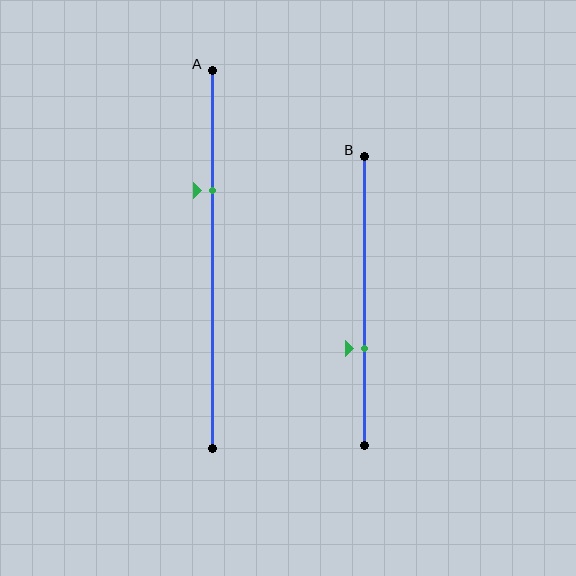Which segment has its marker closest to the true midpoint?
Segment B has its marker closest to the true midpoint.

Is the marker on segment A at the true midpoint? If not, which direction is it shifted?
No, the marker on segment A is shifted upward by about 18% of the segment length.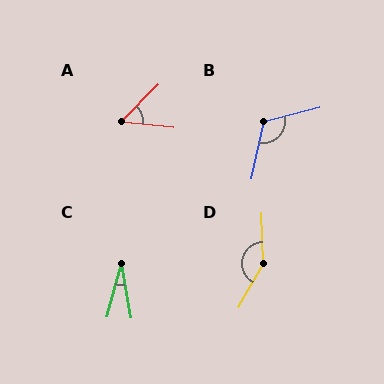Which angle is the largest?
D, at approximately 149 degrees.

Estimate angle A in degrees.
Approximately 52 degrees.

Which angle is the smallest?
C, at approximately 25 degrees.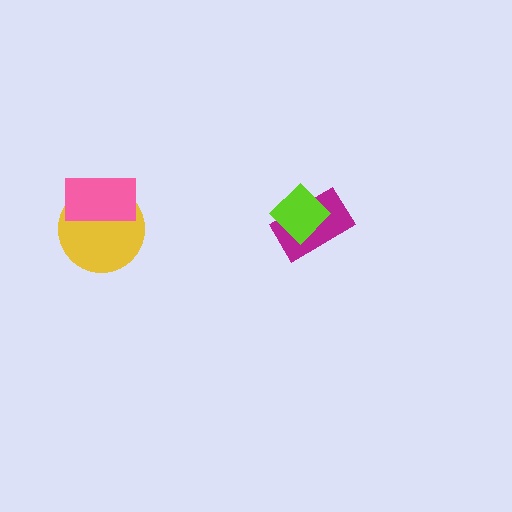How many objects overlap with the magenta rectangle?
1 object overlaps with the magenta rectangle.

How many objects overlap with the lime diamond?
1 object overlaps with the lime diamond.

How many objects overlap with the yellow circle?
1 object overlaps with the yellow circle.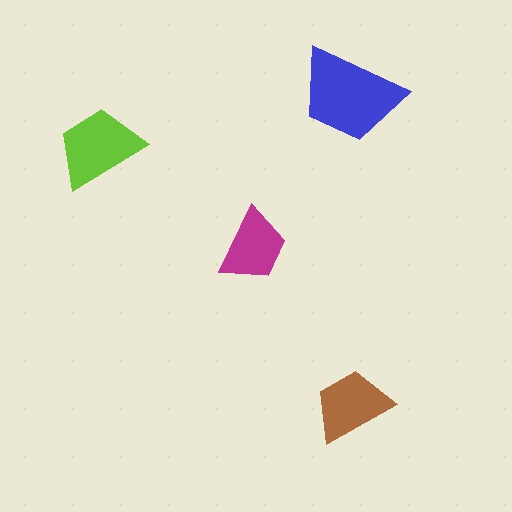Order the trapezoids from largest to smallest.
the blue one, the lime one, the brown one, the magenta one.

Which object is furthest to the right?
The brown trapezoid is rightmost.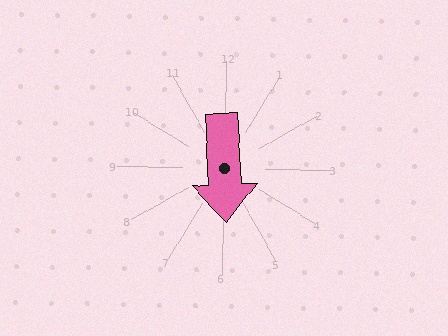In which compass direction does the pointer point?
South.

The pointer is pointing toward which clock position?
Roughly 6 o'clock.